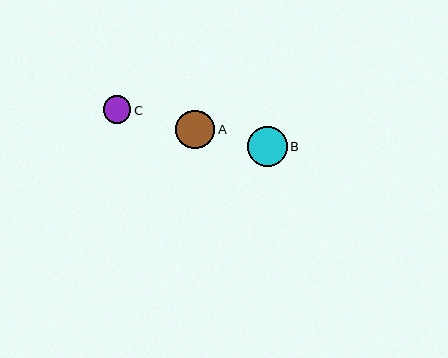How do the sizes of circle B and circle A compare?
Circle B and circle A are approximately the same size.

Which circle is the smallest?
Circle C is the smallest with a size of approximately 27 pixels.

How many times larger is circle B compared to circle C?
Circle B is approximately 1.4 times the size of circle C.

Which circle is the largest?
Circle B is the largest with a size of approximately 40 pixels.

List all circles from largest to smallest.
From largest to smallest: B, A, C.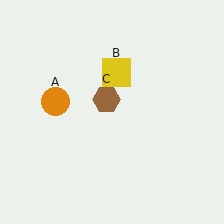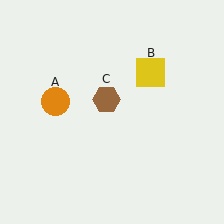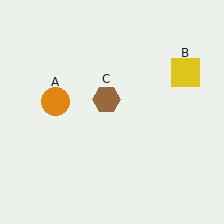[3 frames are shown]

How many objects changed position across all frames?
1 object changed position: yellow square (object B).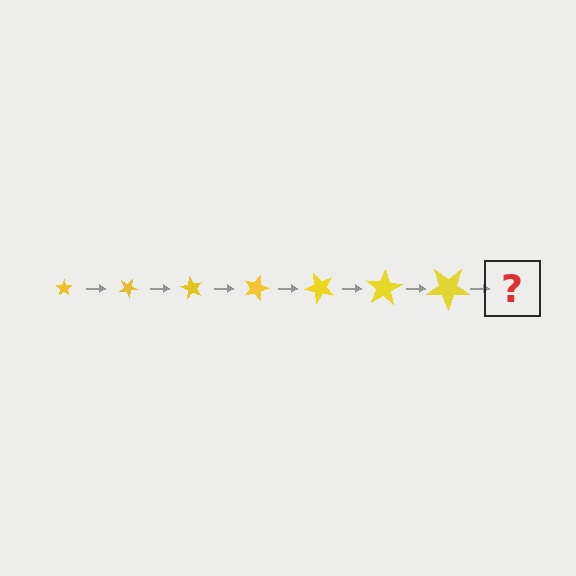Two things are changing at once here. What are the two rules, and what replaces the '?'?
The two rules are that the star grows larger each step and it rotates 30 degrees each step. The '?' should be a star, larger than the previous one and rotated 210 degrees from the start.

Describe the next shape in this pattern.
It should be a star, larger than the previous one and rotated 210 degrees from the start.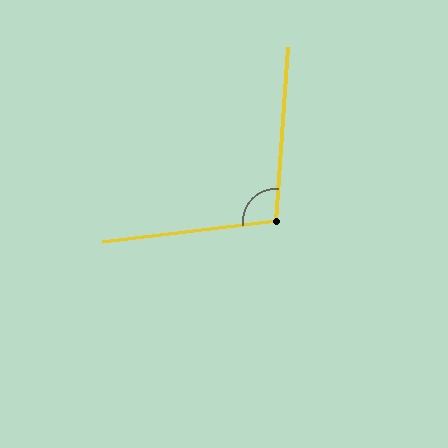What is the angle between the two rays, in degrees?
Approximately 101 degrees.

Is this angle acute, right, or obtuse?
It is obtuse.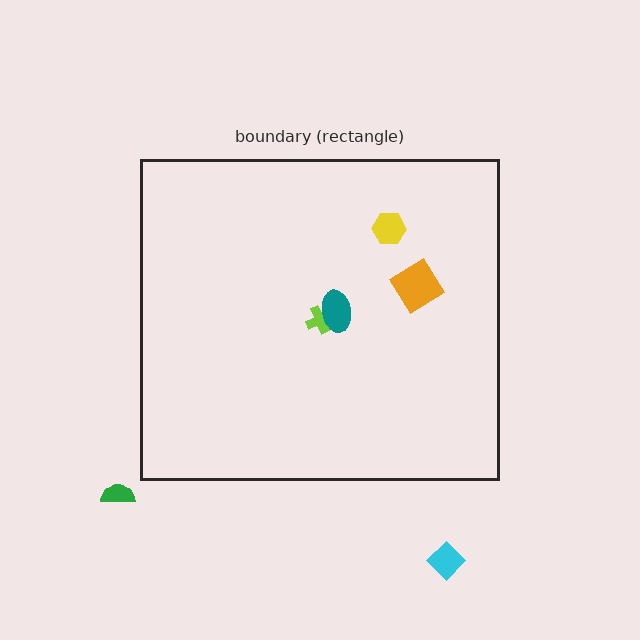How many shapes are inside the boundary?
4 inside, 2 outside.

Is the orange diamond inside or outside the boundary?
Inside.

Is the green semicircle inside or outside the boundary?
Outside.